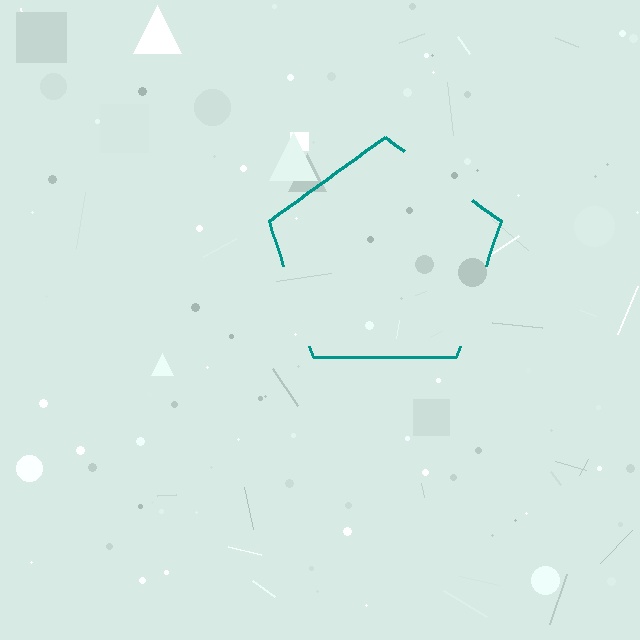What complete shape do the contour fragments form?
The contour fragments form a pentagon.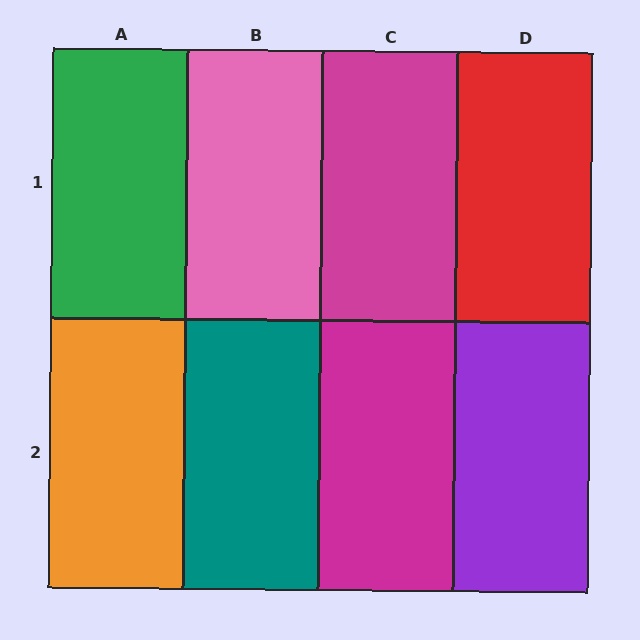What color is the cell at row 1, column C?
Magenta.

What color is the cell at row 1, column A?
Green.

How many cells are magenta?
2 cells are magenta.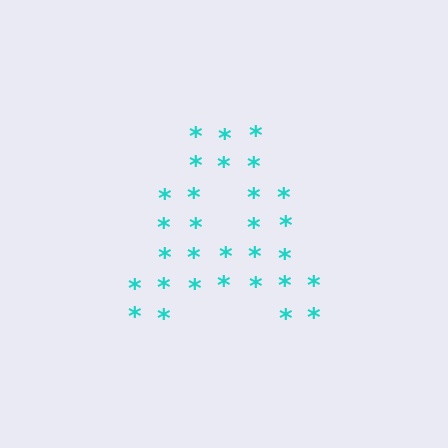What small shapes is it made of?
It is made of small asterisks.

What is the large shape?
The large shape is the letter A.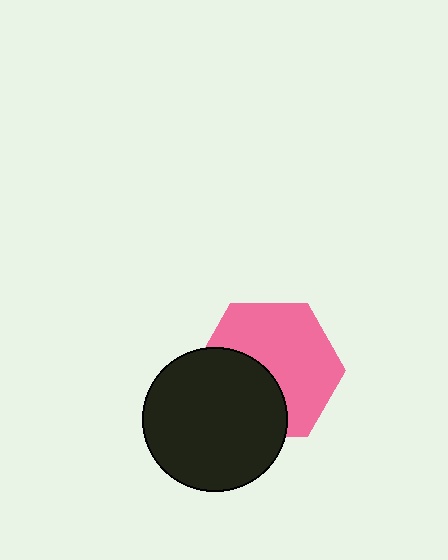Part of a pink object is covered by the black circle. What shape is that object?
It is a hexagon.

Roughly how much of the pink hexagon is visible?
About half of it is visible (roughly 61%).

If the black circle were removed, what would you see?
You would see the complete pink hexagon.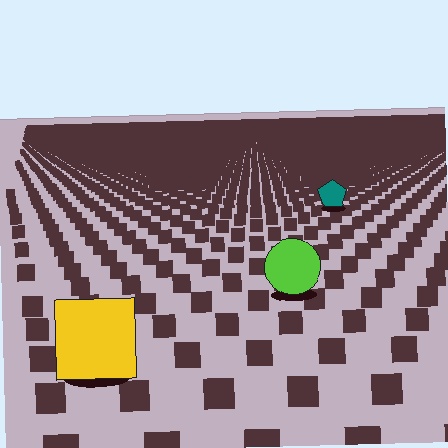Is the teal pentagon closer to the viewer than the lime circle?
No. The lime circle is closer — you can tell from the texture gradient: the ground texture is coarser near it.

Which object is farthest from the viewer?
The teal pentagon is farthest from the viewer. It appears smaller and the ground texture around it is denser.